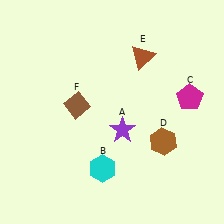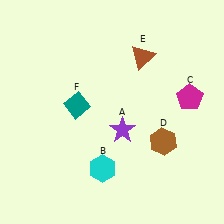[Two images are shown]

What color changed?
The diamond (F) changed from brown in Image 1 to teal in Image 2.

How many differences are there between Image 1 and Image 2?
There is 1 difference between the two images.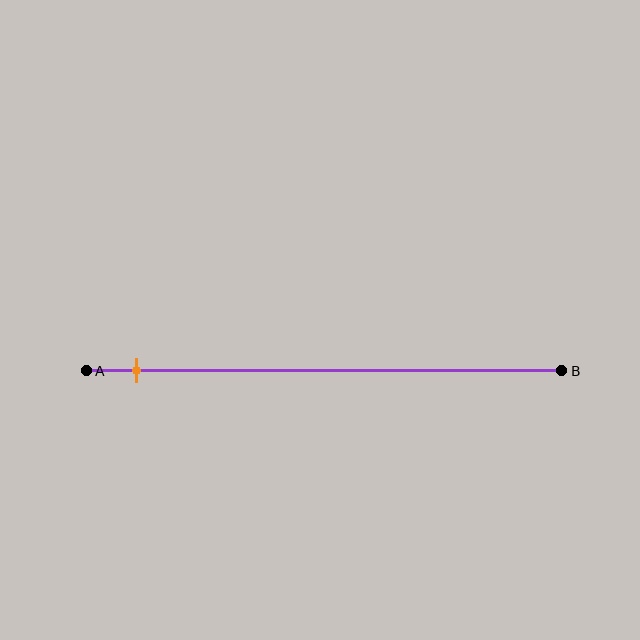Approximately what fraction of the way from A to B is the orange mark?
The orange mark is approximately 10% of the way from A to B.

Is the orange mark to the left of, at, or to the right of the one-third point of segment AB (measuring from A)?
The orange mark is to the left of the one-third point of segment AB.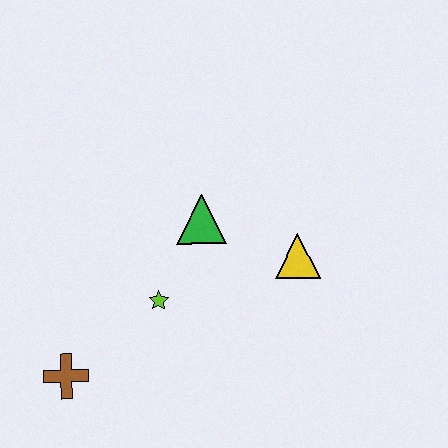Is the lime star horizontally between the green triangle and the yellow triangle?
No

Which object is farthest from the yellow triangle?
The brown cross is farthest from the yellow triangle.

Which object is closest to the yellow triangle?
The green triangle is closest to the yellow triangle.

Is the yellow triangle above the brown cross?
Yes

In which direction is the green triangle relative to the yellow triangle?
The green triangle is to the left of the yellow triangle.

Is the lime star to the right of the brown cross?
Yes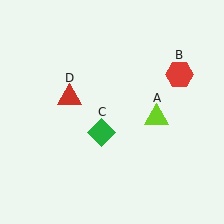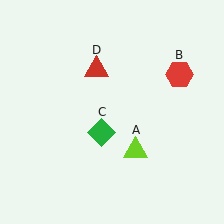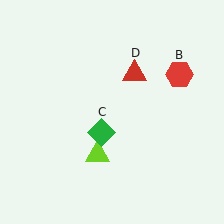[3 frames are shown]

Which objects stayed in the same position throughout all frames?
Red hexagon (object B) and green diamond (object C) remained stationary.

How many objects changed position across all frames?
2 objects changed position: lime triangle (object A), red triangle (object D).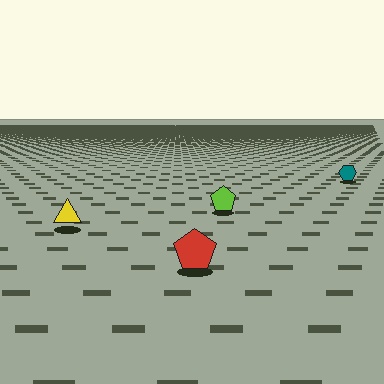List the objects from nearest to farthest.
From nearest to farthest: the red pentagon, the yellow triangle, the lime pentagon, the teal hexagon.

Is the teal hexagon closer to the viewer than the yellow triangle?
No. The yellow triangle is closer — you can tell from the texture gradient: the ground texture is coarser near it.